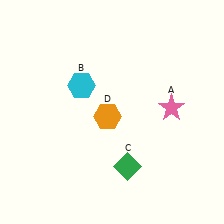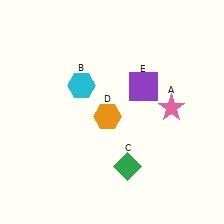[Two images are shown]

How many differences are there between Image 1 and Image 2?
There is 1 difference between the two images.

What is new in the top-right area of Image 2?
A purple square (E) was added in the top-right area of Image 2.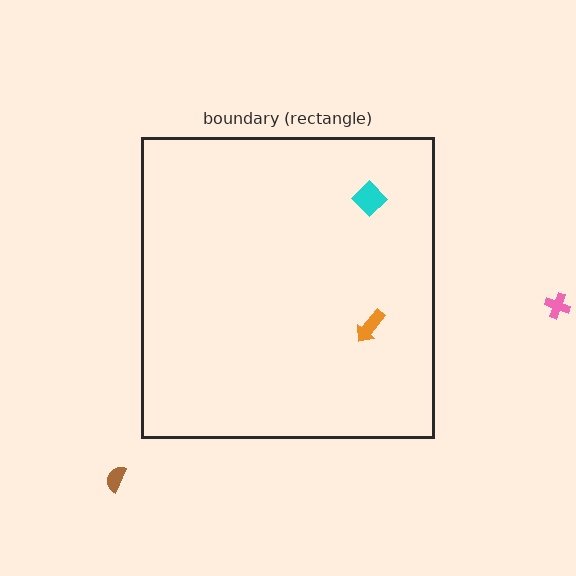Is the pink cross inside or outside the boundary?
Outside.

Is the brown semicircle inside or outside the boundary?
Outside.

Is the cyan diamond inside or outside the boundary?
Inside.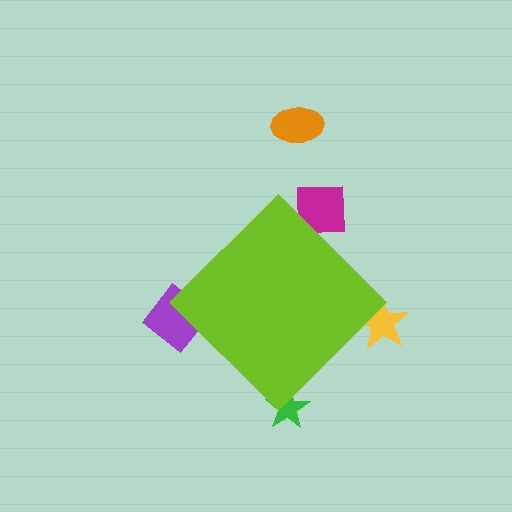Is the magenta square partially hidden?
Yes, the magenta square is partially hidden behind the lime diamond.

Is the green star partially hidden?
Yes, the green star is partially hidden behind the lime diamond.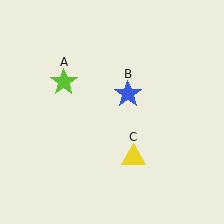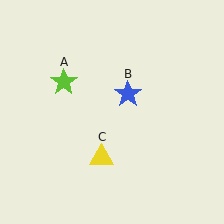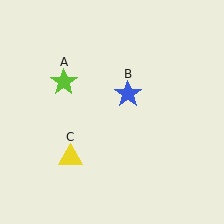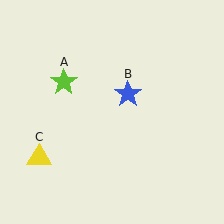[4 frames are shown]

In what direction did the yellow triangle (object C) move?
The yellow triangle (object C) moved left.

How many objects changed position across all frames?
1 object changed position: yellow triangle (object C).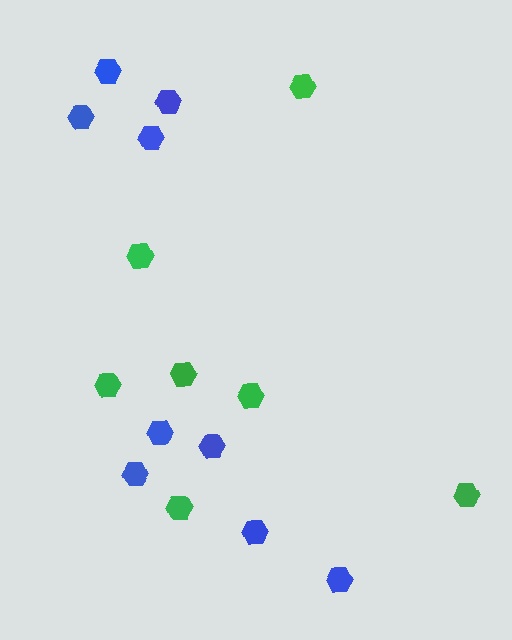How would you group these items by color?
There are 2 groups: one group of green hexagons (7) and one group of blue hexagons (9).